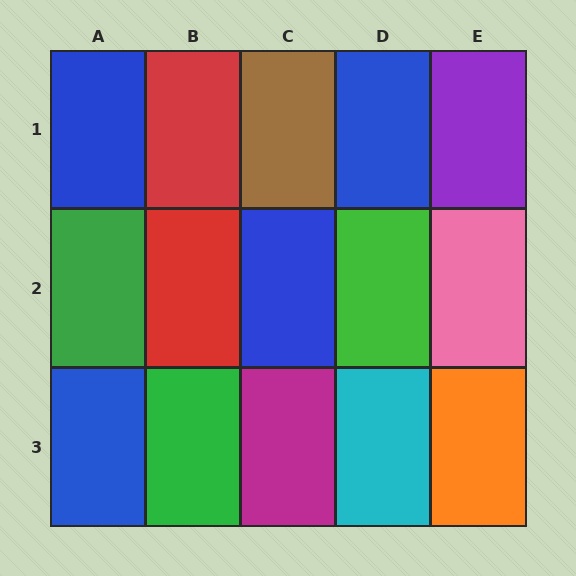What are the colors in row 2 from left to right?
Green, red, blue, green, pink.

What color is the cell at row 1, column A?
Blue.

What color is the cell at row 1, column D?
Blue.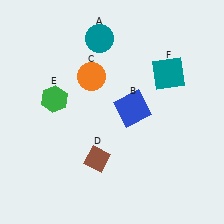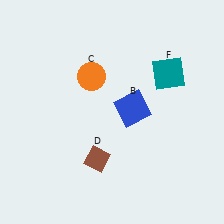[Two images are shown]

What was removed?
The teal circle (A), the green hexagon (E) were removed in Image 2.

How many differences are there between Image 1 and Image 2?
There are 2 differences between the two images.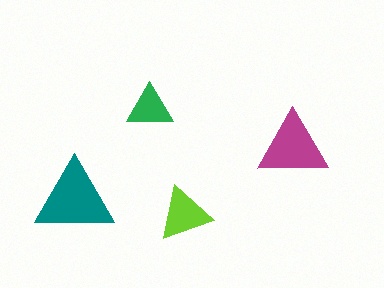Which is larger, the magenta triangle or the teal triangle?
The teal one.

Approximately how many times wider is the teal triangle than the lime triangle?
About 1.5 times wider.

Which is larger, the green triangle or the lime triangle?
The lime one.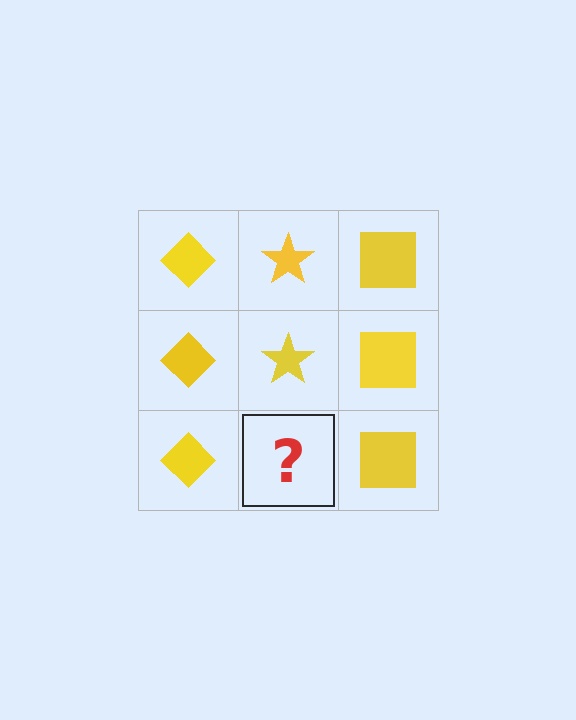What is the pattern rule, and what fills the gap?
The rule is that each column has a consistent shape. The gap should be filled with a yellow star.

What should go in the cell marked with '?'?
The missing cell should contain a yellow star.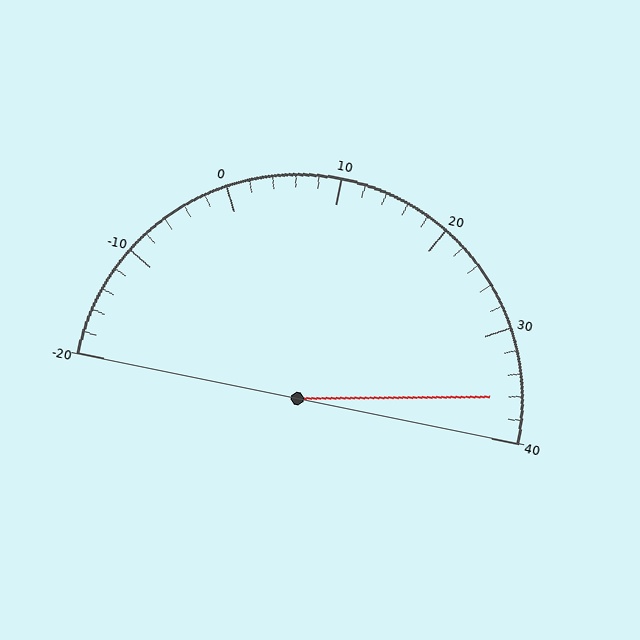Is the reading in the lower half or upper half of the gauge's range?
The reading is in the upper half of the range (-20 to 40).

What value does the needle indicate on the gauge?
The needle indicates approximately 36.